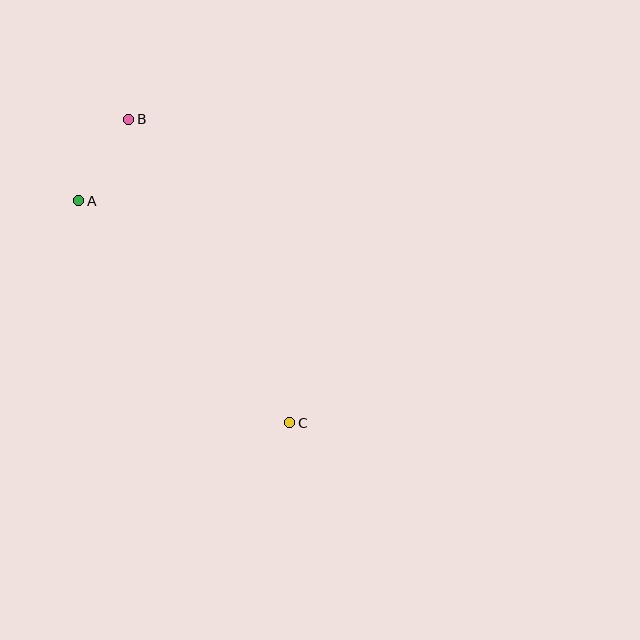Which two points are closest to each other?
Points A and B are closest to each other.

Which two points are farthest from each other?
Points B and C are farthest from each other.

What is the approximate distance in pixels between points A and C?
The distance between A and C is approximately 306 pixels.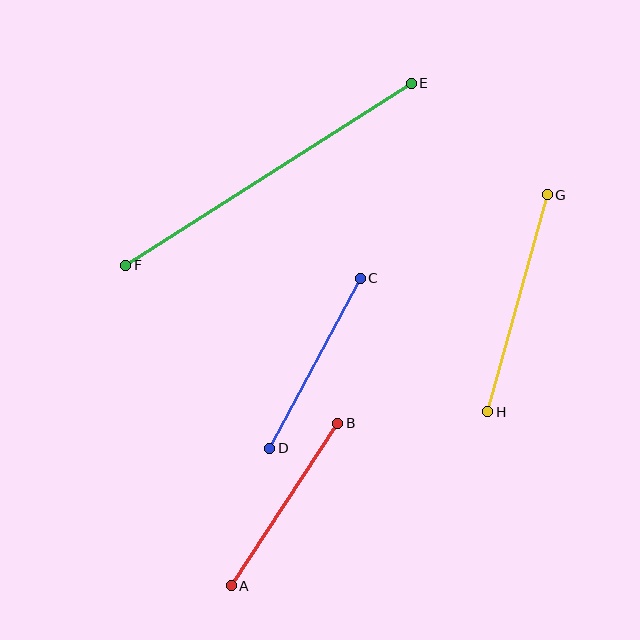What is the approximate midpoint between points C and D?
The midpoint is at approximately (315, 363) pixels.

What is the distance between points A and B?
The distance is approximately 195 pixels.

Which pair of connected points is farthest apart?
Points E and F are farthest apart.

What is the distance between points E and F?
The distance is approximately 338 pixels.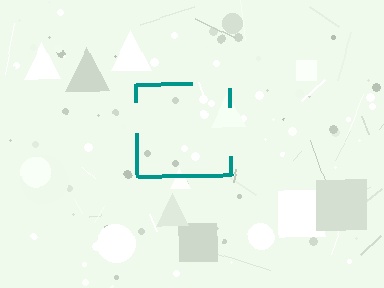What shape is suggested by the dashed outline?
The dashed outline suggests a square.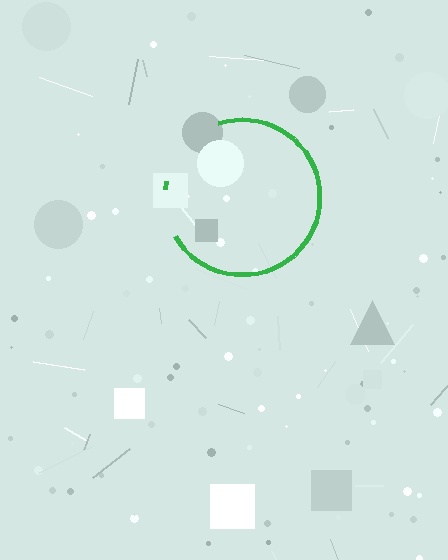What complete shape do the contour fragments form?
The contour fragments form a circle.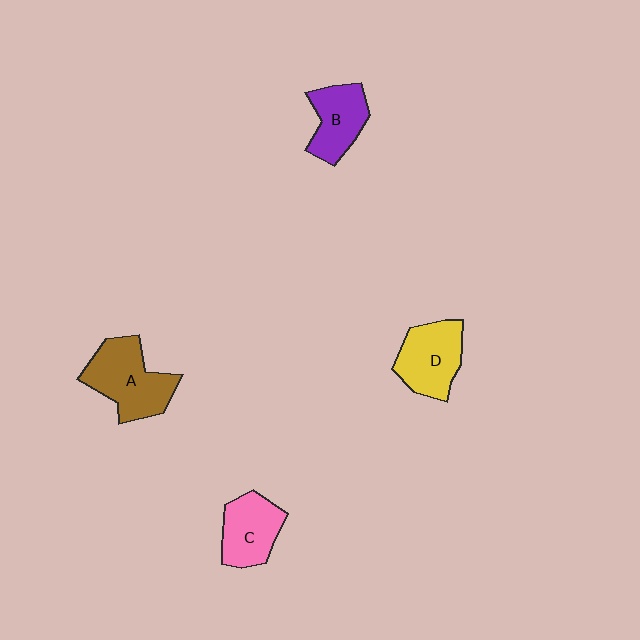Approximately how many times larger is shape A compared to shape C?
Approximately 1.3 times.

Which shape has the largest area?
Shape A (brown).